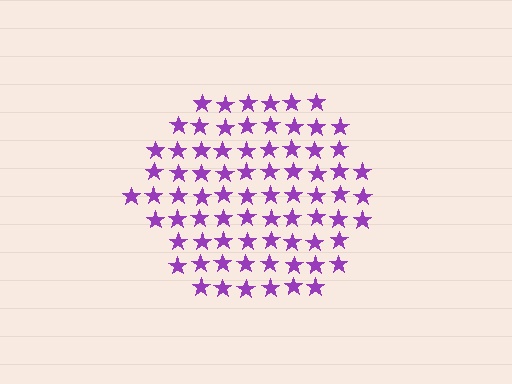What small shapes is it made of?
It is made of small stars.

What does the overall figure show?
The overall figure shows a hexagon.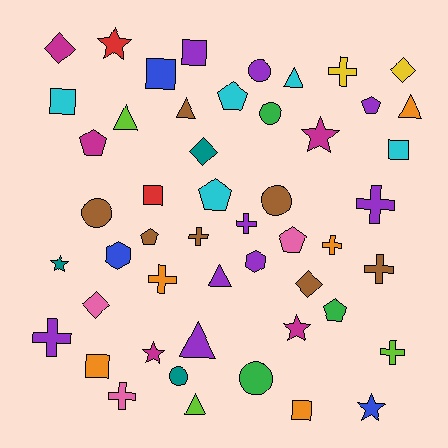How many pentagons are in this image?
There are 7 pentagons.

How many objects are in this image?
There are 50 objects.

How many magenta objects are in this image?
There are 5 magenta objects.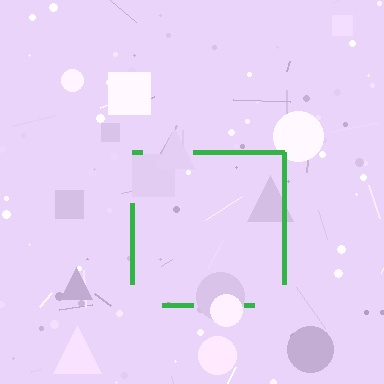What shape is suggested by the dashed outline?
The dashed outline suggests a square.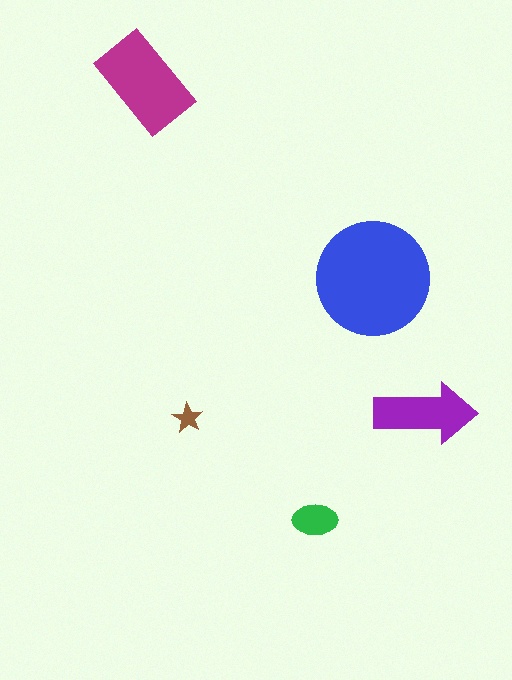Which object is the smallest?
The brown star.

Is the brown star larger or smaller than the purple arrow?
Smaller.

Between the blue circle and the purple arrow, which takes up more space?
The blue circle.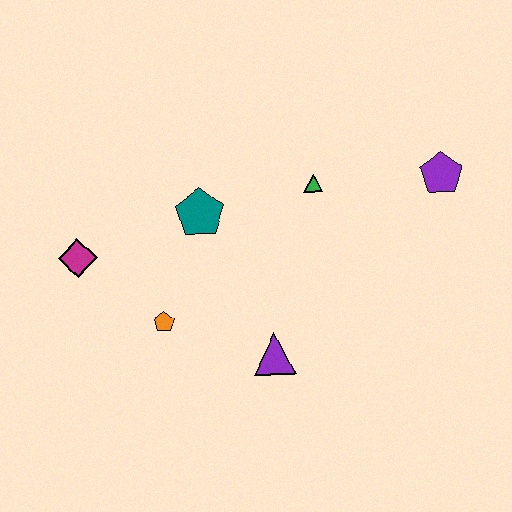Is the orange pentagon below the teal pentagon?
Yes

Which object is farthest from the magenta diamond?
The purple pentagon is farthest from the magenta diamond.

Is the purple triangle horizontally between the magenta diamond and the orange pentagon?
No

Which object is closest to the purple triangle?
The orange pentagon is closest to the purple triangle.